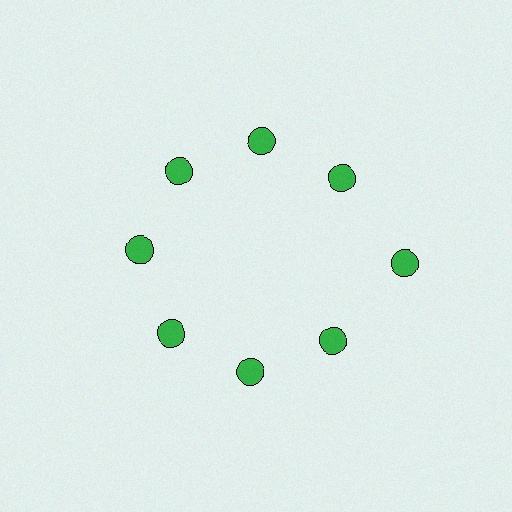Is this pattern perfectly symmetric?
No. The 8 green circles are arranged in a ring, but one element near the 3 o'clock position is pushed outward from the center, breaking the 8-fold rotational symmetry.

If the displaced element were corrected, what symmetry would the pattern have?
It would have 8-fold rotational symmetry — the pattern would map onto itself every 45 degrees.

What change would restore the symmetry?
The symmetry would be restored by moving it inward, back onto the ring so that all 8 circles sit at equal angles and equal distance from the center.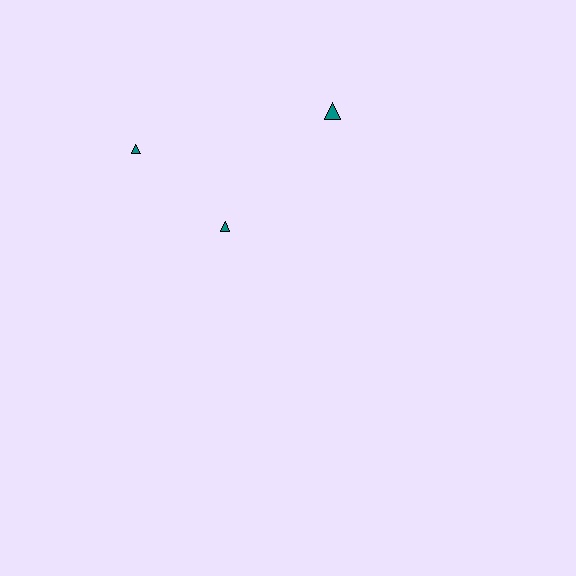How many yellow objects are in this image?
There are no yellow objects.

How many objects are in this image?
There are 3 objects.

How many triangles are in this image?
There are 3 triangles.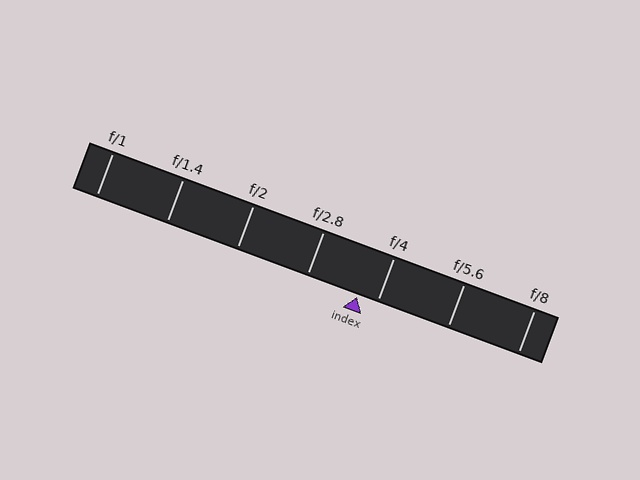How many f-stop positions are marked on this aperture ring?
There are 7 f-stop positions marked.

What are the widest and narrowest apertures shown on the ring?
The widest aperture shown is f/1 and the narrowest is f/8.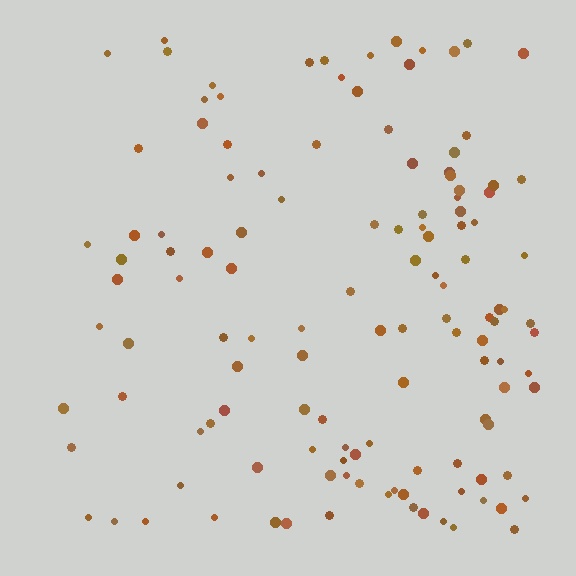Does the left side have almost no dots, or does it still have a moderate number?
Still a moderate number, just noticeably fewer than the right.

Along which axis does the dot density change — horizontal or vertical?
Horizontal.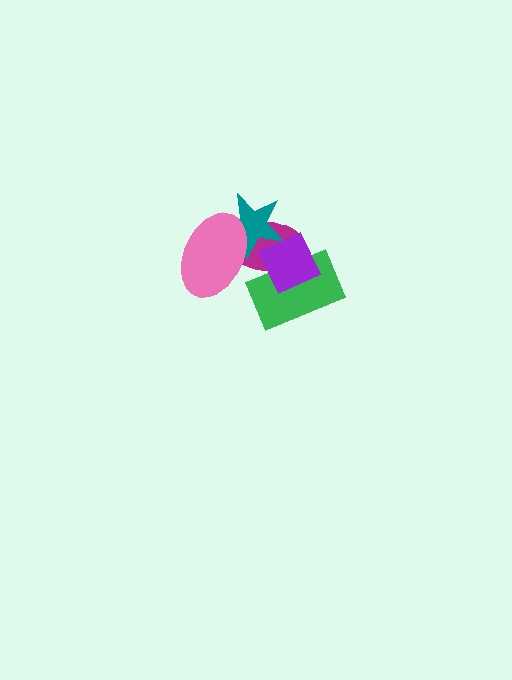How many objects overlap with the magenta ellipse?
4 objects overlap with the magenta ellipse.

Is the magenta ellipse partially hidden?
Yes, it is partially covered by another shape.